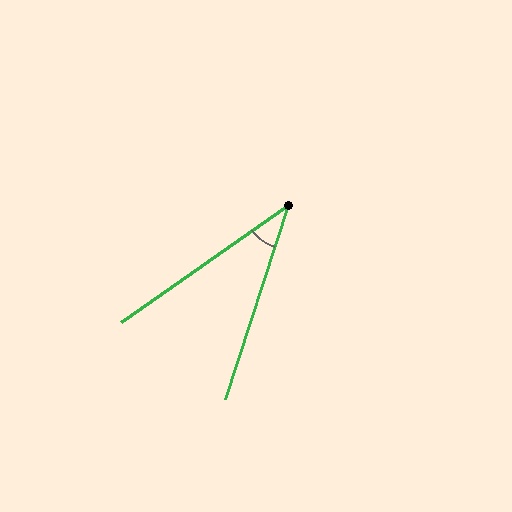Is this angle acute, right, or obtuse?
It is acute.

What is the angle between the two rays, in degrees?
Approximately 37 degrees.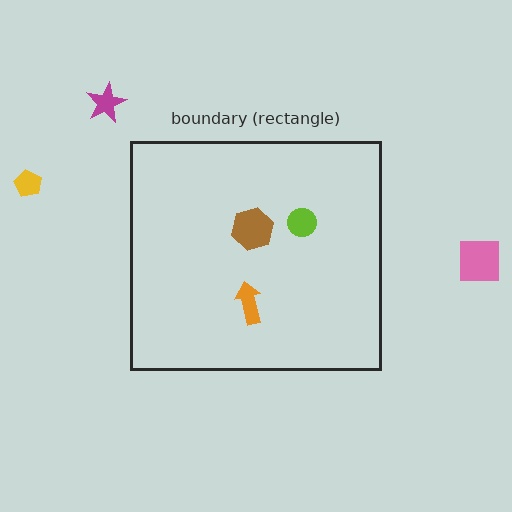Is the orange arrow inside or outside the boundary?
Inside.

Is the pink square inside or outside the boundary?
Outside.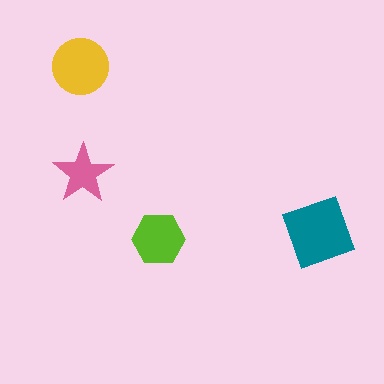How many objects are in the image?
There are 4 objects in the image.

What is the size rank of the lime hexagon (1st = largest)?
3rd.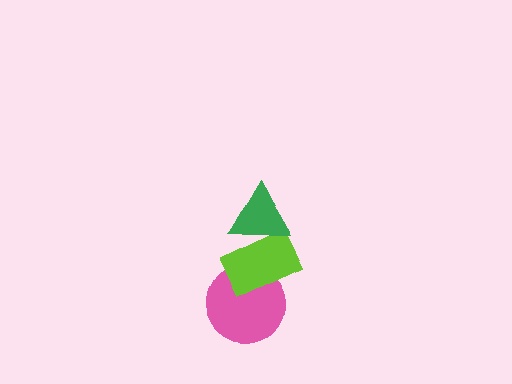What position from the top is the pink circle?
The pink circle is 3rd from the top.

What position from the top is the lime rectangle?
The lime rectangle is 2nd from the top.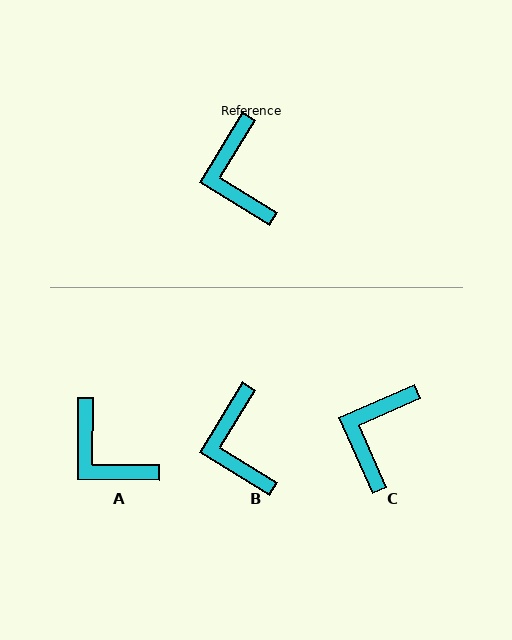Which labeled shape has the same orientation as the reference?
B.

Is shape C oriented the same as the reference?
No, it is off by about 34 degrees.